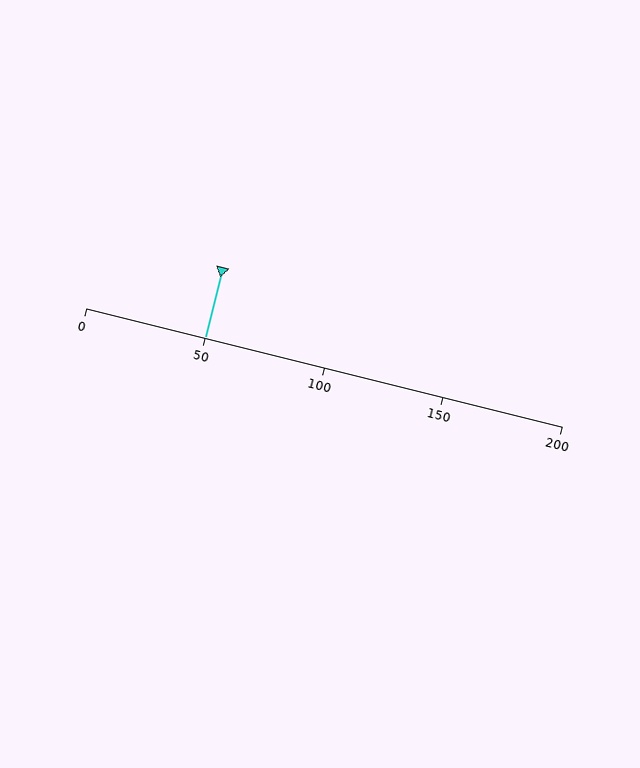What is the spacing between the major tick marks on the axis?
The major ticks are spaced 50 apart.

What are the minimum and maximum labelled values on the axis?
The axis runs from 0 to 200.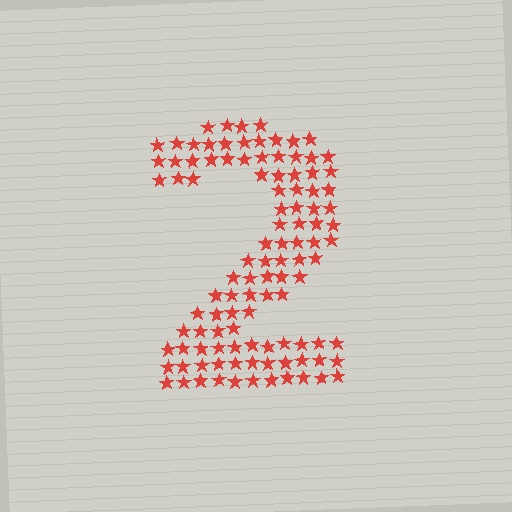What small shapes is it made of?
It is made of small stars.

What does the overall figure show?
The overall figure shows the digit 2.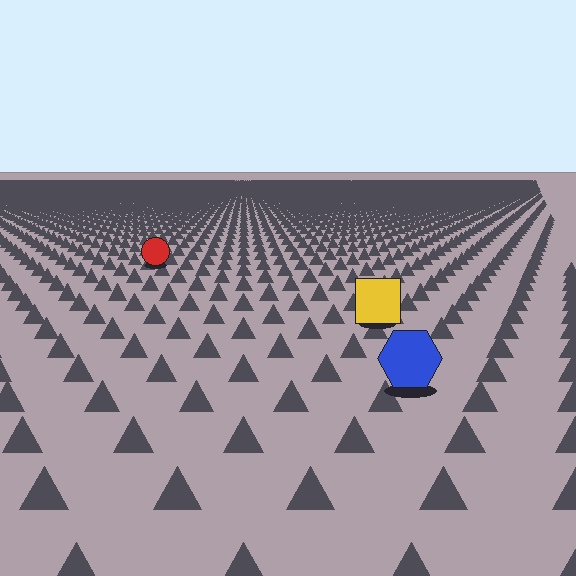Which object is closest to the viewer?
The blue hexagon is closest. The texture marks near it are larger and more spread out.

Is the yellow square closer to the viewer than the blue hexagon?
No. The blue hexagon is closer — you can tell from the texture gradient: the ground texture is coarser near it.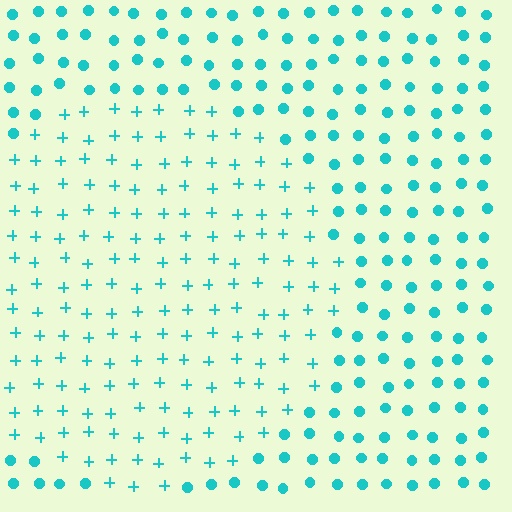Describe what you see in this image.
The image is filled with small cyan elements arranged in a uniform grid. A circle-shaped region contains plus signs, while the surrounding area contains circles. The boundary is defined purely by the change in element shape.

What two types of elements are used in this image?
The image uses plus signs inside the circle region and circles outside it.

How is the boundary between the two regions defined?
The boundary is defined by a change in element shape: plus signs inside vs. circles outside. All elements share the same color and spacing.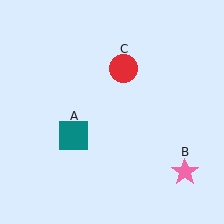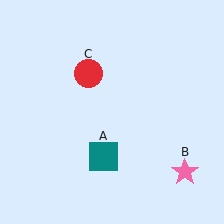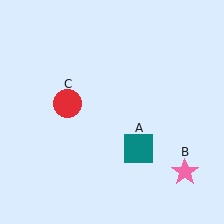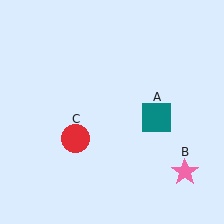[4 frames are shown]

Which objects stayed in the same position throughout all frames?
Pink star (object B) remained stationary.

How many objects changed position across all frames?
2 objects changed position: teal square (object A), red circle (object C).